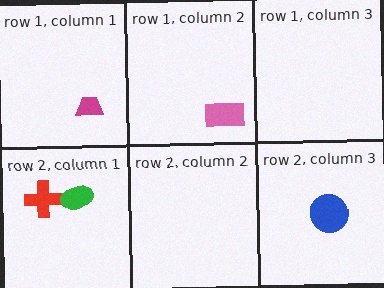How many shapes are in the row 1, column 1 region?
1.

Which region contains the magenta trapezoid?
The row 1, column 1 region.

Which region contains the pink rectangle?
The row 1, column 2 region.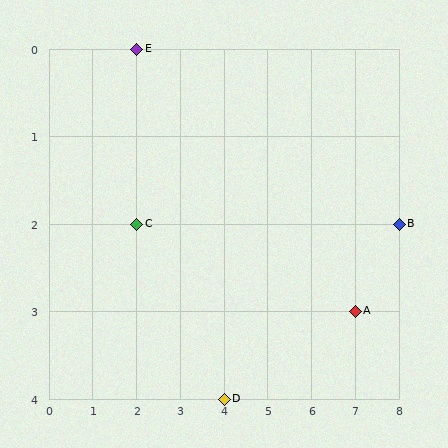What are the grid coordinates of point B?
Point B is at grid coordinates (8, 2).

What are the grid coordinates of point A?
Point A is at grid coordinates (7, 3).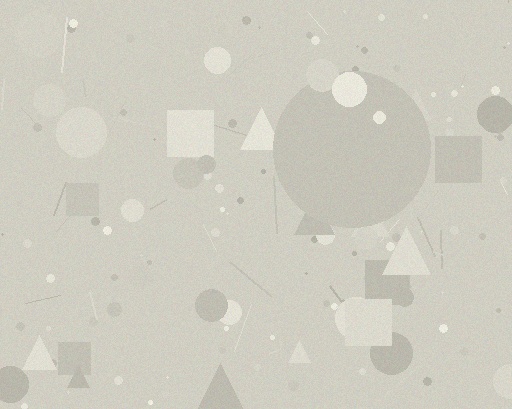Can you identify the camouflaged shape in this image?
The camouflaged shape is a circle.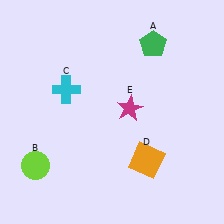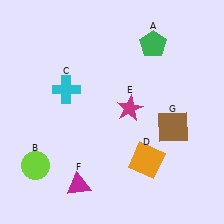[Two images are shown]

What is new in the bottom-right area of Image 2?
A brown square (G) was added in the bottom-right area of Image 2.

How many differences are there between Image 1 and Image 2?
There are 2 differences between the two images.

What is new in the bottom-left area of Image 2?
A magenta triangle (F) was added in the bottom-left area of Image 2.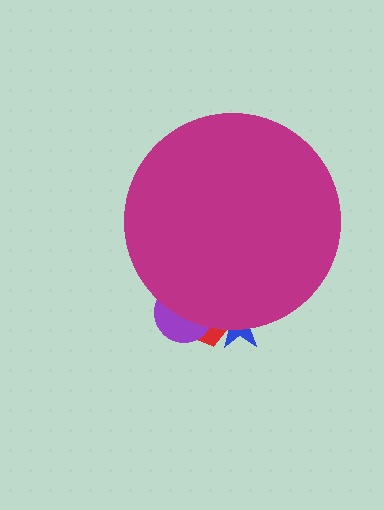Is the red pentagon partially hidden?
Yes, the red pentagon is partially hidden behind the magenta circle.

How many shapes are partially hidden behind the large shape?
3 shapes are partially hidden.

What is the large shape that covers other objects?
A magenta circle.